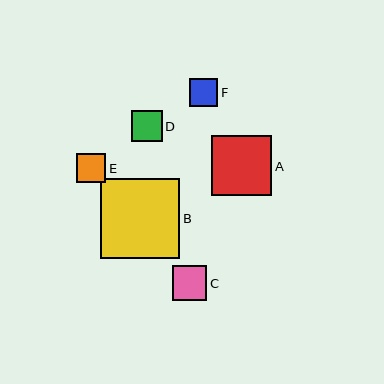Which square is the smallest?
Square F is the smallest with a size of approximately 28 pixels.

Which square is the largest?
Square B is the largest with a size of approximately 80 pixels.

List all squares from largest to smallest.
From largest to smallest: B, A, C, D, E, F.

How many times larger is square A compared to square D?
Square A is approximately 1.9 times the size of square D.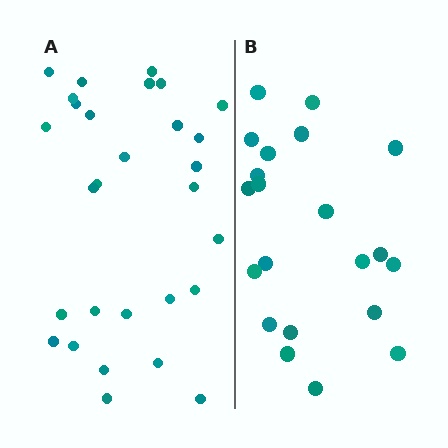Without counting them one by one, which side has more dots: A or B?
Region A (the left region) has more dots.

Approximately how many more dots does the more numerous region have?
Region A has roughly 8 or so more dots than region B.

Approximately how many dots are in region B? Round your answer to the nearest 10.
About 20 dots. (The exact count is 21, which rounds to 20.)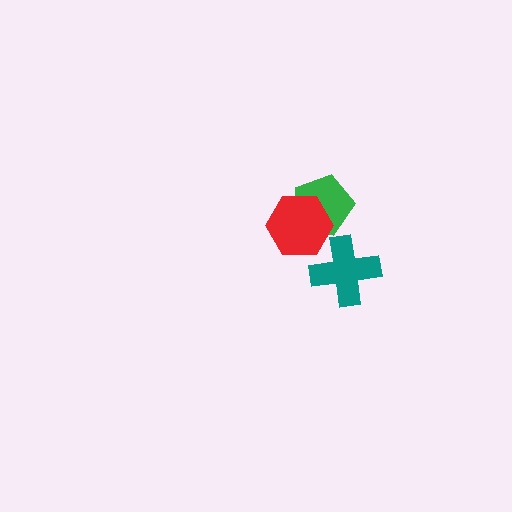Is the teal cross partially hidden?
No, no other shape covers it.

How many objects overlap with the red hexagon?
1 object overlaps with the red hexagon.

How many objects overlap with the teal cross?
0 objects overlap with the teal cross.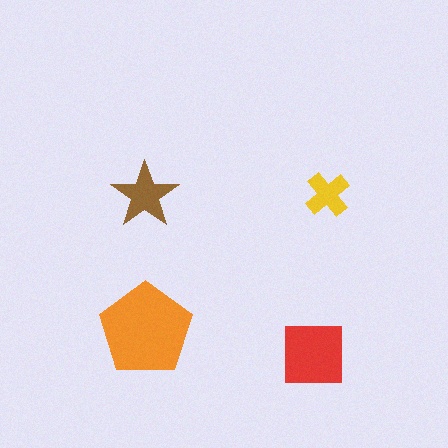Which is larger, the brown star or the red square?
The red square.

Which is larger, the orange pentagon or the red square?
The orange pentagon.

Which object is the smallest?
The yellow cross.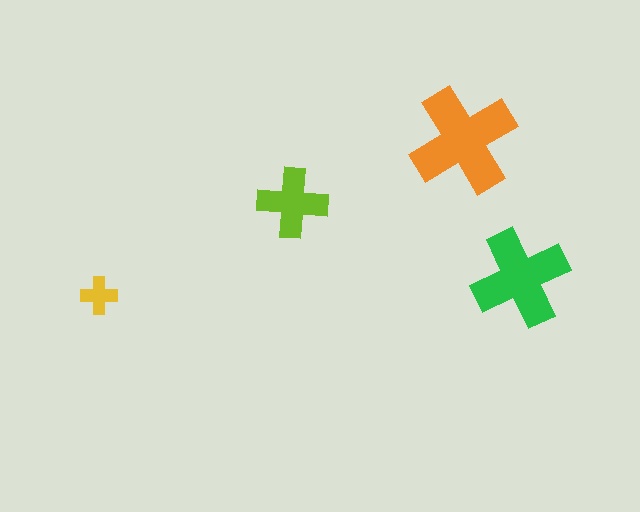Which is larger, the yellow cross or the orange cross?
The orange one.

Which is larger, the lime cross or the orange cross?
The orange one.